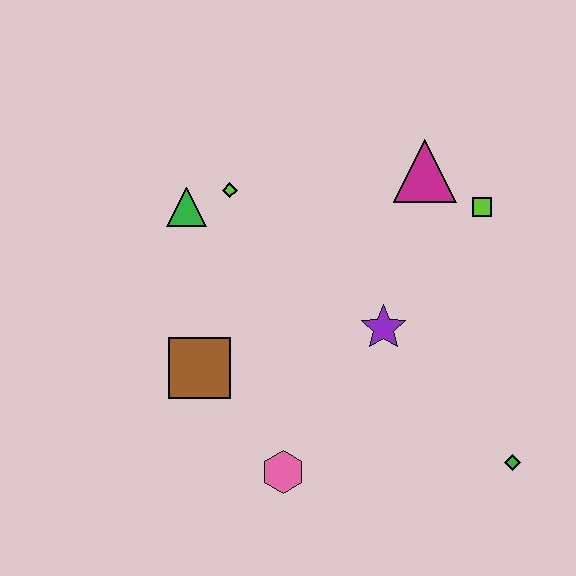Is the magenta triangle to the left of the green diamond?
Yes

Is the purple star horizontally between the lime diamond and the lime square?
Yes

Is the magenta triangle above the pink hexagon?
Yes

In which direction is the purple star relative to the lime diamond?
The purple star is to the right of the lime diamond.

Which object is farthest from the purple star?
The green triangle is farthest from the purple star.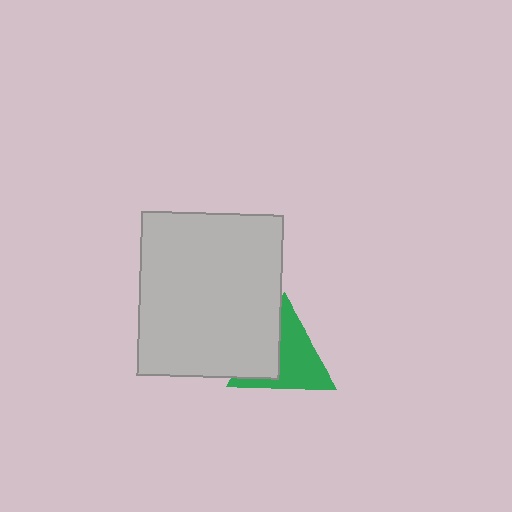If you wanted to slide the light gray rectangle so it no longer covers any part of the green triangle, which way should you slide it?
Slide it left — that is the most direct way to separate the two shapes.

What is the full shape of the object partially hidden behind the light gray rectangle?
The partially hidden object is a green triangle.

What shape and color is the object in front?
The object in front is a light gray rectangle.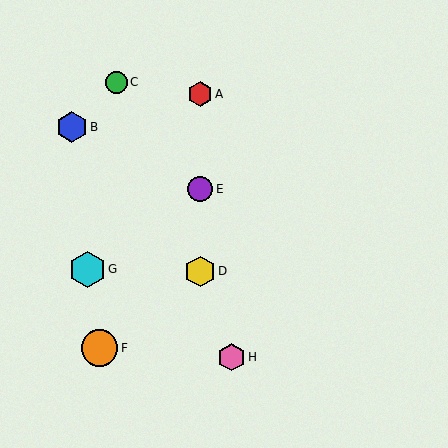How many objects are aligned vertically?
3 objects (A, D, E) are aligned vertically.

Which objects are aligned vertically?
Objects A, D, E are aligned vertically.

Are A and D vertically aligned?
Yes, both are at x≈200.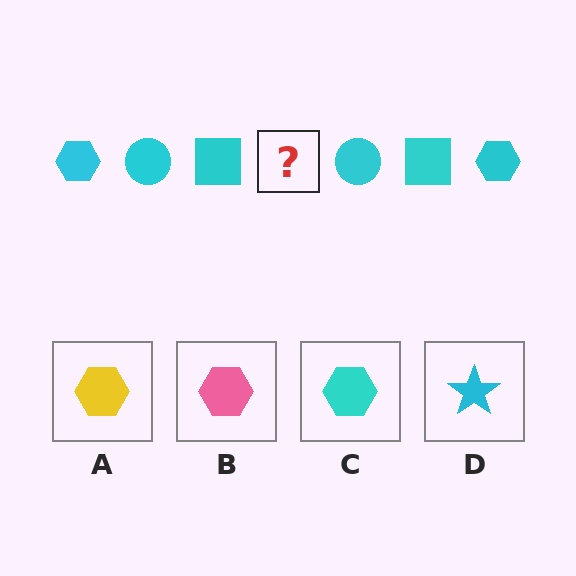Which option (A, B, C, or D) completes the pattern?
C.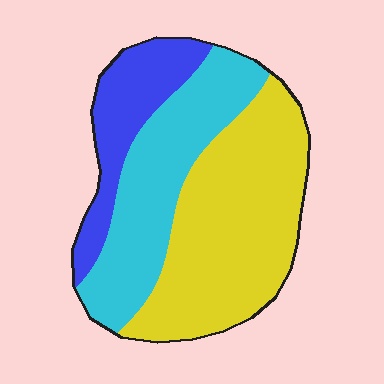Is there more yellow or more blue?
Yellow.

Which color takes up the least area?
Blue, at roughly 20%.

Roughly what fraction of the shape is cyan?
Cyan covers 33% of the shape.